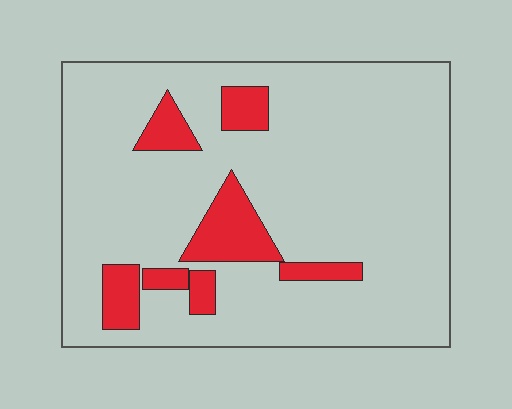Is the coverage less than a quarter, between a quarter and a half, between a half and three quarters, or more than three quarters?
Less than a quarter.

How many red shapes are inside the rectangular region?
7.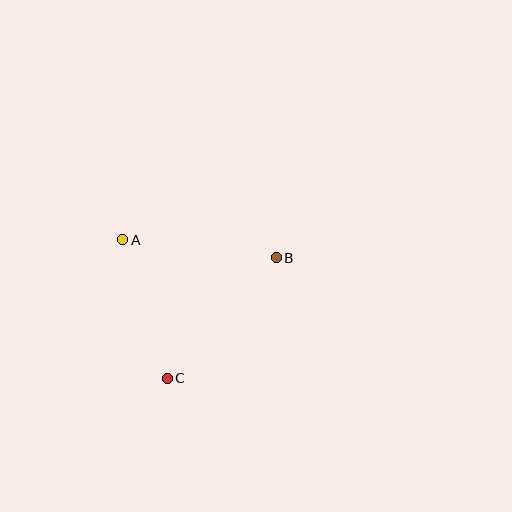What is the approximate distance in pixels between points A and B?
The distance between A and B is approximately 154 pixels.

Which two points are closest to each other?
Points A and C are closest to each other.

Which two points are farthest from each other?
Points B and C are farthest from each other.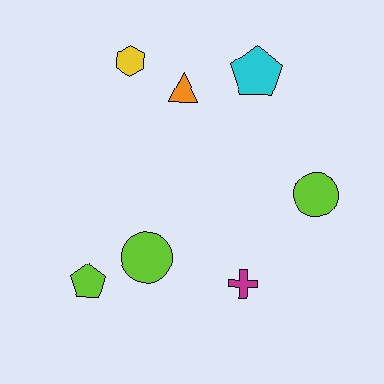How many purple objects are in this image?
There are no purple objects.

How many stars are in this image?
There are no stars.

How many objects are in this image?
There are 7 objects.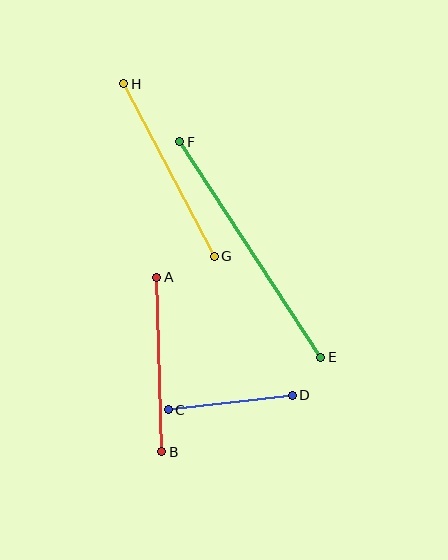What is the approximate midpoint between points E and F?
The midpoint is at approximately (250, 250) pixels.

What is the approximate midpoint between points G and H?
The midpoint is at approximately (169, 170) pixels.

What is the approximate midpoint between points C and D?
The midpoint is at approximately (230, 403) pixels.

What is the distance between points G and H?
The distance is approximately 195 pixels.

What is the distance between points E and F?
The distance is approximately 258 pixels.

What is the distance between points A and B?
The distance is approximately 174 pixels.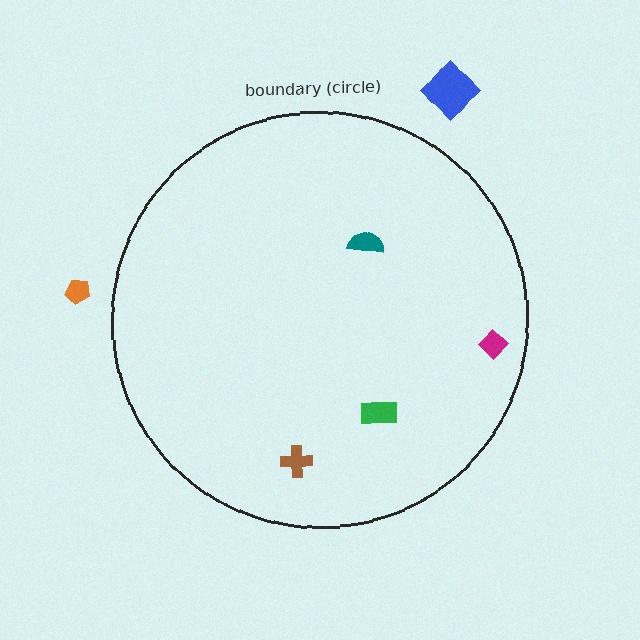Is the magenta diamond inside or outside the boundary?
Inside.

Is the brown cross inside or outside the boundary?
Inside.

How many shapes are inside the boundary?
4 inside, 2 outside.